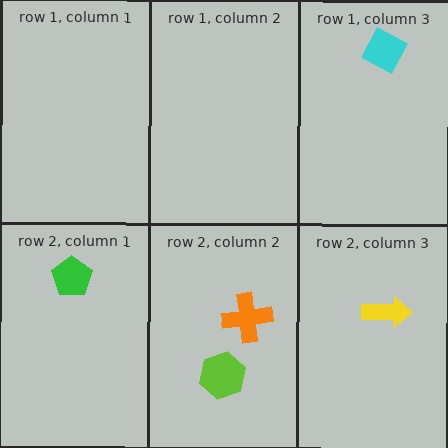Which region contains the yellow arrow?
The row 2, column 3 region.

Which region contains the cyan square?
The row 1, column 3 region.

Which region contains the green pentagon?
The row 2, column 1 region.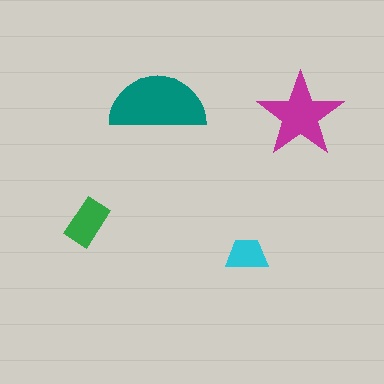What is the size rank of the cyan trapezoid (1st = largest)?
4th.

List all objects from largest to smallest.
The teal semicircle, the magenta star, the green rectangle, the cyan trapezoid.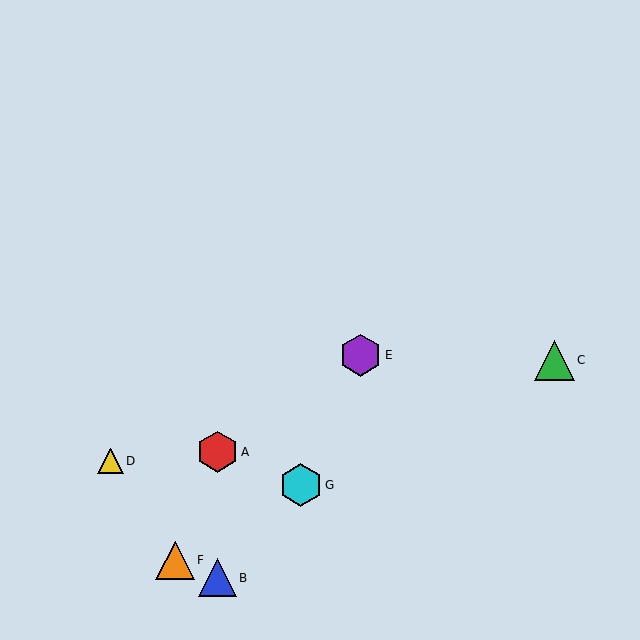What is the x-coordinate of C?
Object C is at x≈554.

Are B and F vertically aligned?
No, B is at x≈217 and F is at x≈175.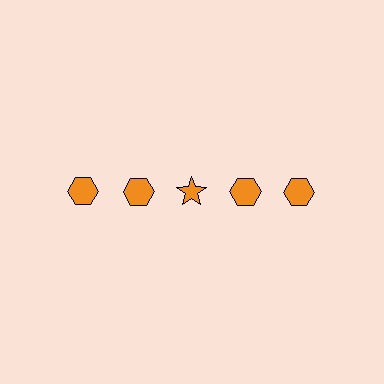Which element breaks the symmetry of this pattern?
The orange star in the top row, center column breaks the symmetry. All other shapes are orange hexagons.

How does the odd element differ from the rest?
It has a different shape: star instead of hexagon.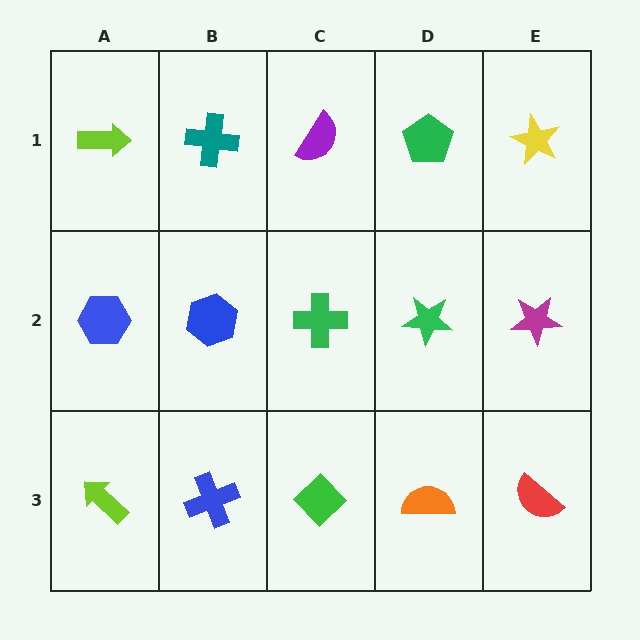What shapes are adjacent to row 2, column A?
A lime arrow (row 1, column A), a lime arrow (row 3, column A), a blue hexagon (row 2, column B).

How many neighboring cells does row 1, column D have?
3.